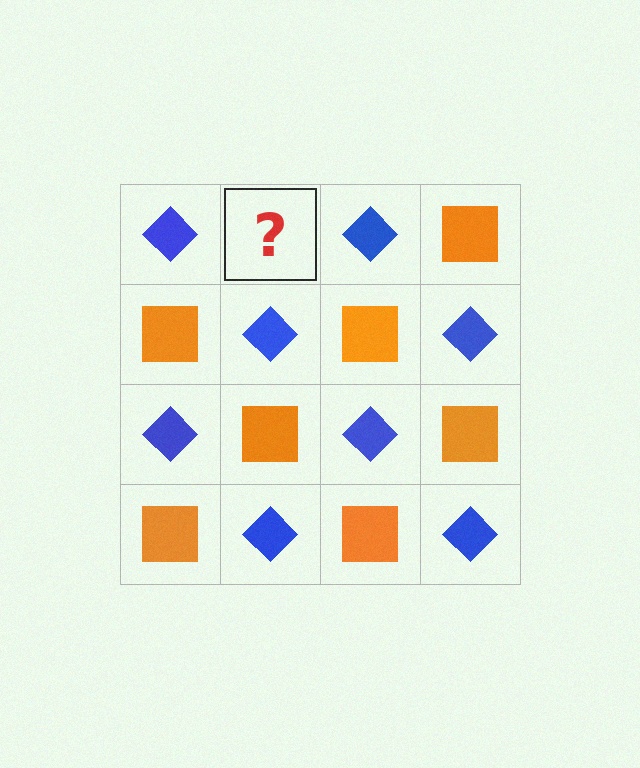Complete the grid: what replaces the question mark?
The question mark should be replaced with an orange square.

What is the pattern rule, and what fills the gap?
The rule is that it alternates blue diamond and orange square in a checkerboard pattern. The gap should be filled with an orange square.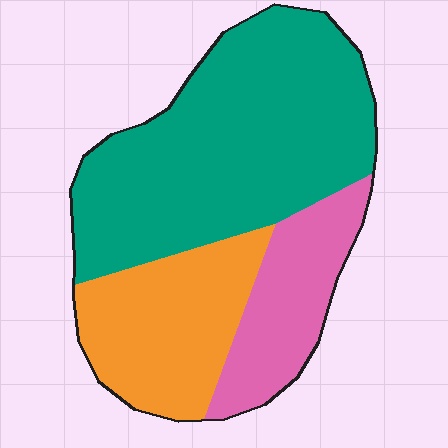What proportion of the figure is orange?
Orange covers around 25% of the figure.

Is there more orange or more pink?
Orange.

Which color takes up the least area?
Pink, at roughly 20%.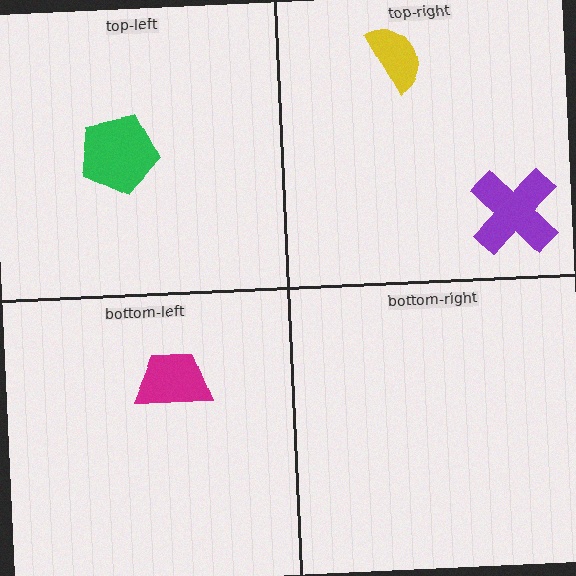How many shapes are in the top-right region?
2.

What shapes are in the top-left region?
The green pentagon.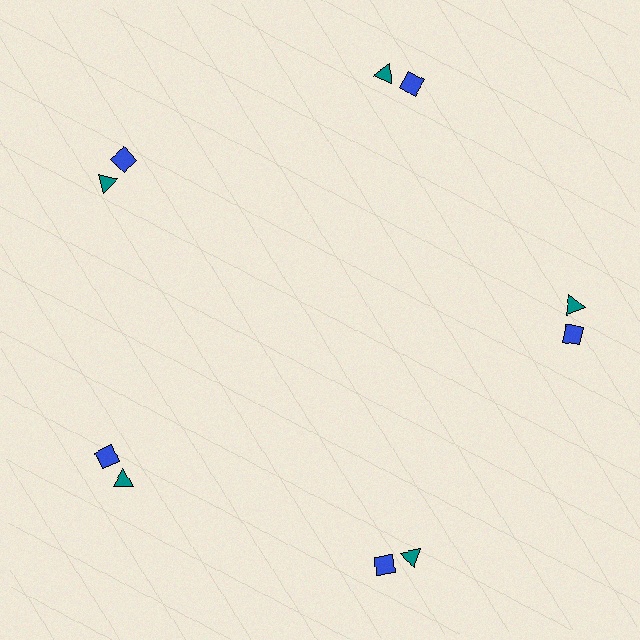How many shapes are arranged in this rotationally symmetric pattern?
There are 10 shapes, arranged in 5 groups of 2.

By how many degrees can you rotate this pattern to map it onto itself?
The pattern maps onto itself every 72 degrees of rotation.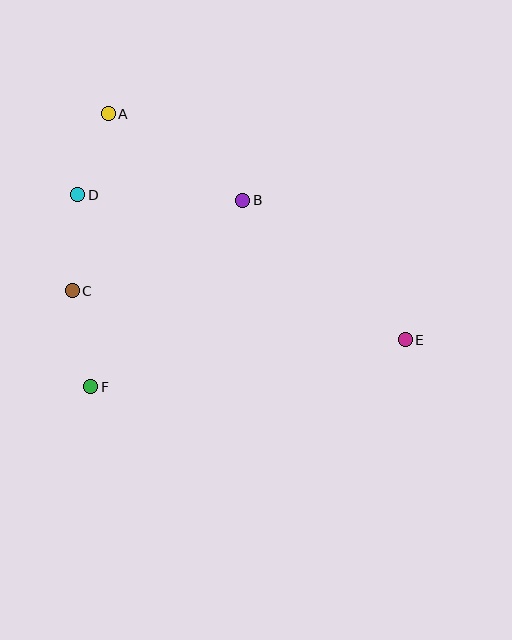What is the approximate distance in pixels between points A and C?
The distance between A and C is approximately 181 pixels.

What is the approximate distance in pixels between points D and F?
The distance between D and F is approximately 192 pixels.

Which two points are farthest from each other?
Points A and E are farthest from each other.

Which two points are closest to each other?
Points A and D are closest to each other.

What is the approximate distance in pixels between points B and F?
The distance between B and F is approximately 240 pixels.